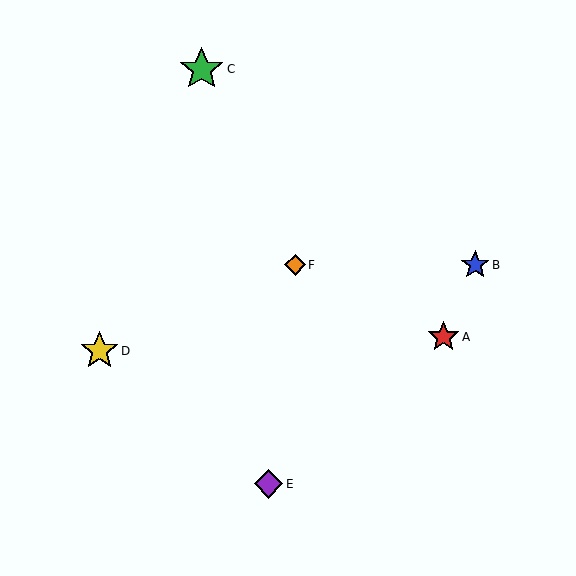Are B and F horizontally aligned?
Yes, both are at y≈265.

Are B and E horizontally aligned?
No, B is at y≈265 and E is at y≈484.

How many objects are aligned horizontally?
2 objects (B, F) are aligned horizontally.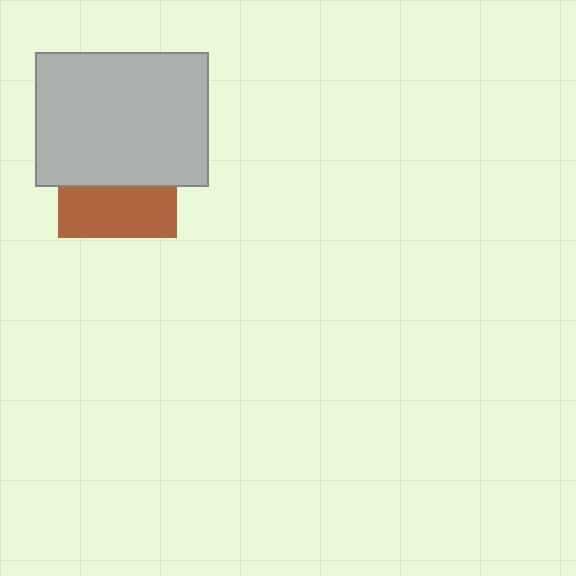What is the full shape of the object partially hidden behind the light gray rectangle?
The partially hidden object is a brown square.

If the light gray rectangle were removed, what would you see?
You would see the complete brown square.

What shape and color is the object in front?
The object in front is a light gray rectangle.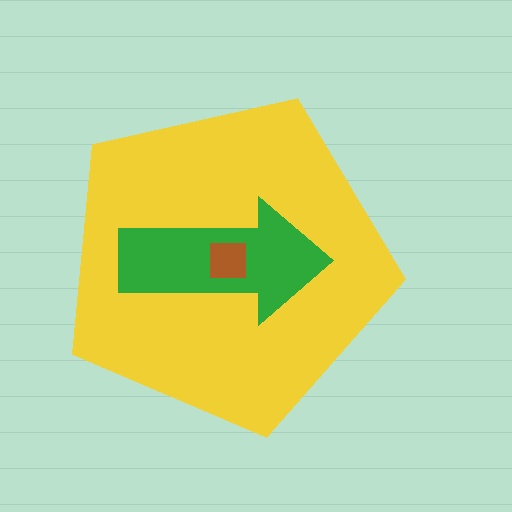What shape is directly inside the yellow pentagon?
The green arrow.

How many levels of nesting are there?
3.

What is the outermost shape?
The yellow pentagon.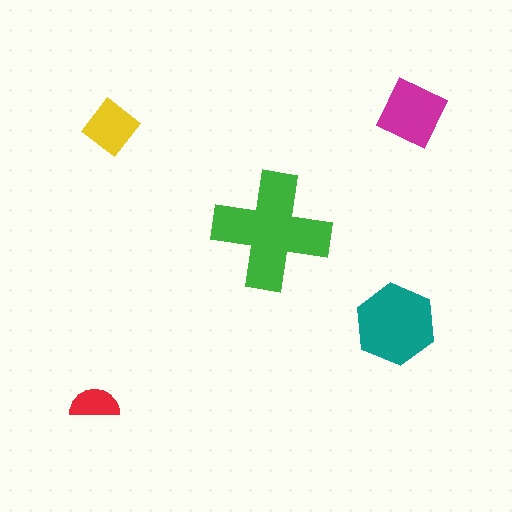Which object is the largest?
The green cross.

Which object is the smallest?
The red semicircle.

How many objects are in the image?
There are 5 objects in the image.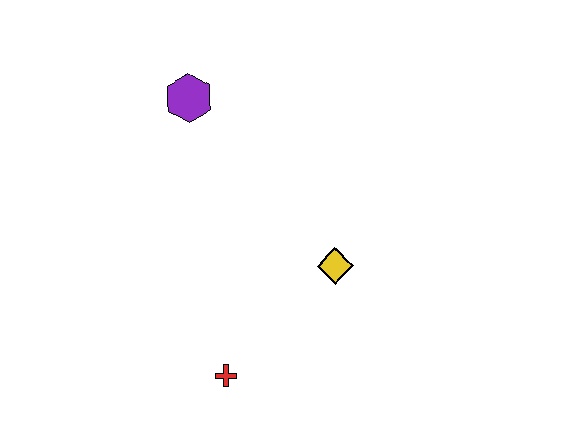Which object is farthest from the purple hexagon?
The red cross is farthest from the purple hexagon.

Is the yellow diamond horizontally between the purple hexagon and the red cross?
No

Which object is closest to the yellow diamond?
The red cross is closest to the yellow diamond.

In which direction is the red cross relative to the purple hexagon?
The red cross is below the purple hexagon.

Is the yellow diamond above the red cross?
Yes